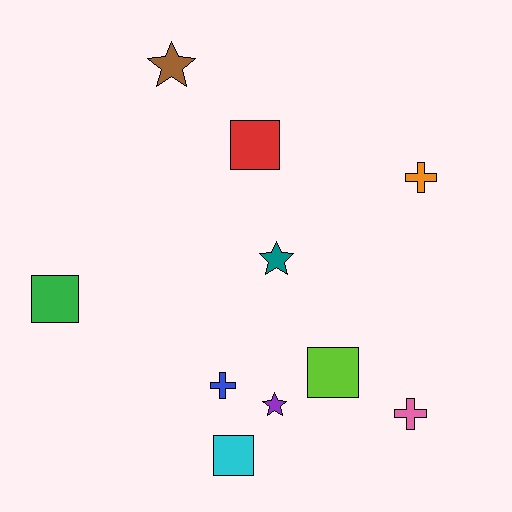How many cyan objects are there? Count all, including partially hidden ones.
There is 1 cyan object.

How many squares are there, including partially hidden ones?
There are 4 squares.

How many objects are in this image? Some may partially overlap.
There are 10 objects.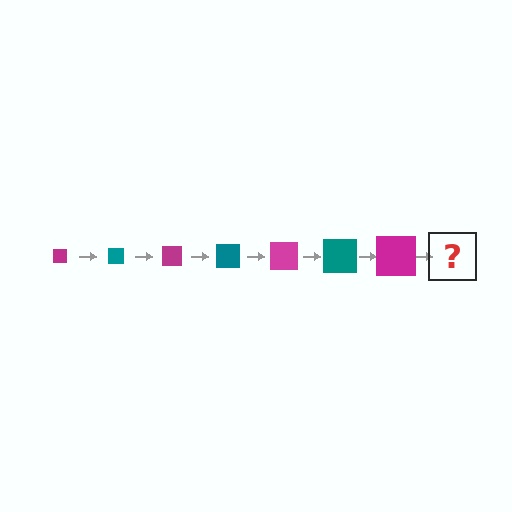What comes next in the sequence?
The next element should be a teal square, larger than the previous one.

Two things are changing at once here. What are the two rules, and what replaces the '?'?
The two rules are that the square grows larger each step and the color cycles through magenta and teal. The '?' should be a teal square, larger than the previous one.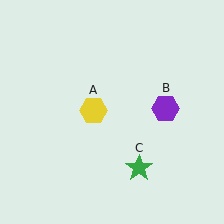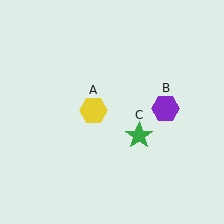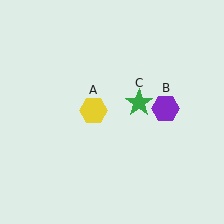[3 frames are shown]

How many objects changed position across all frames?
1 object changed position: green star (object C).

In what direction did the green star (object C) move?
The green star (object C) moved up.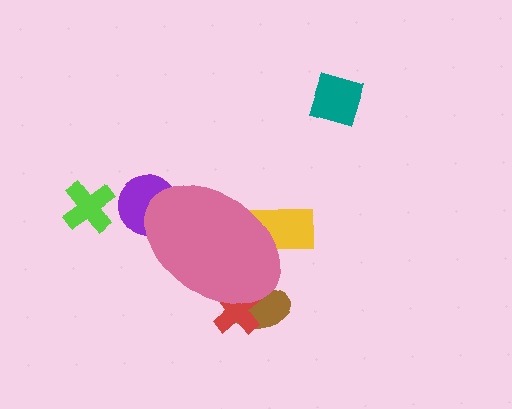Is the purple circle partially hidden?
Yes, the purple circle is partially hidden behind the pink ellipse.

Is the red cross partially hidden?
Yes, the red cross is partially hidden behind the pink ellipse.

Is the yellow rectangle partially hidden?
Yes, the yellow rectangle is partially hidden behind the pink ellipse.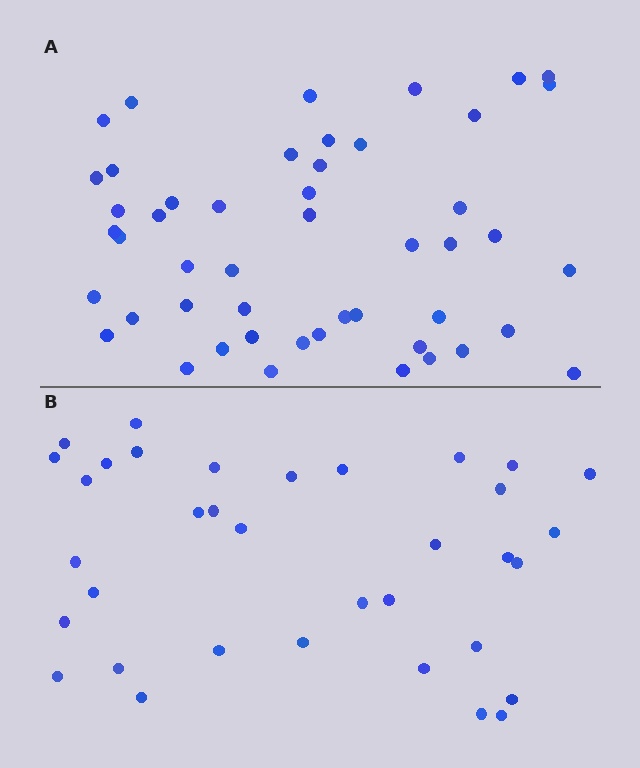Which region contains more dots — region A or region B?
Region A (the top region) has more dots.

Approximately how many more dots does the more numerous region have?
Region A has approximately 15 more dots than region B.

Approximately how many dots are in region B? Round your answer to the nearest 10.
About 40 dots. (The exact count is 35, which rounds to 40.)